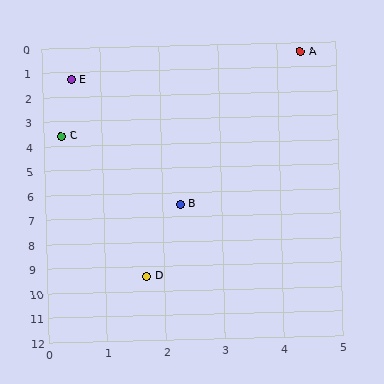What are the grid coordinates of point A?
Point A is at approximately (4.4, 0.4).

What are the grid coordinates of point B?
Point B is at approximately (2.3, 6.5).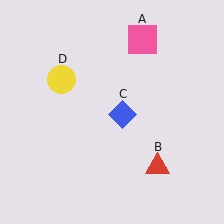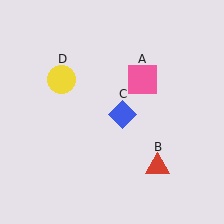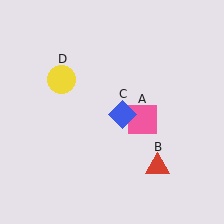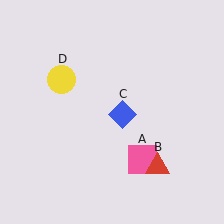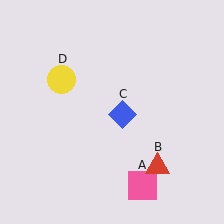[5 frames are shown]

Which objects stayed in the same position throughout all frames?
Red triangle (object B) and blue diamond (object C) and yellow circle (object D) remained stationary.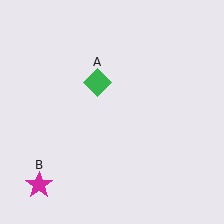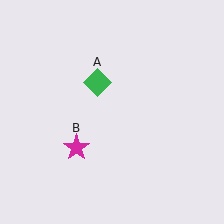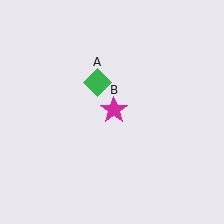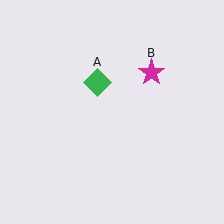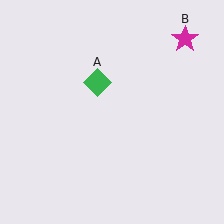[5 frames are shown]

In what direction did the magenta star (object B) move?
The magenta star (object B) moved up and to the right.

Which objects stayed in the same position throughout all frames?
Green diamond (object A) remained stationary.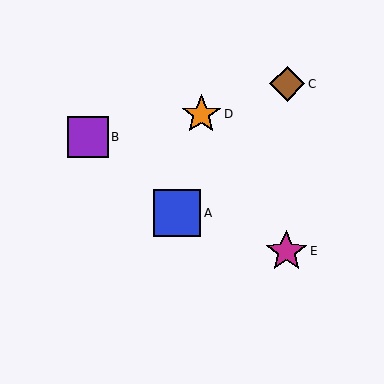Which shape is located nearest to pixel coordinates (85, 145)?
The purple square (labeled B) at (88, 137) is nearest to that location.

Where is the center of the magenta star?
The center of the magenta star is at (286, 252).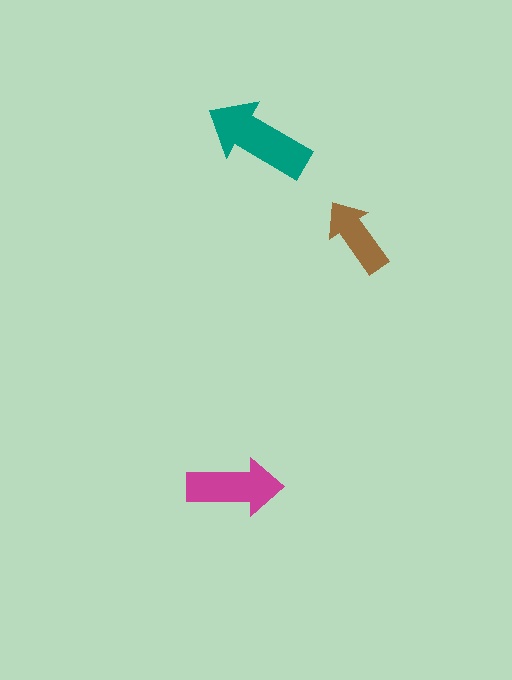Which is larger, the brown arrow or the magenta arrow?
The magenta one.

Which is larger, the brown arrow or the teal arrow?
The teal one.